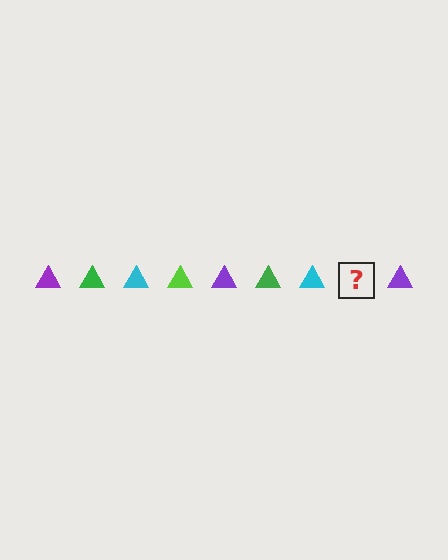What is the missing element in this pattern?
The missing element is a lime triangle.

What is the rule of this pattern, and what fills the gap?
The rule is that the pattern cycles through purple, green, cyan, lime triangles. The gap should be filled with a lime triangle.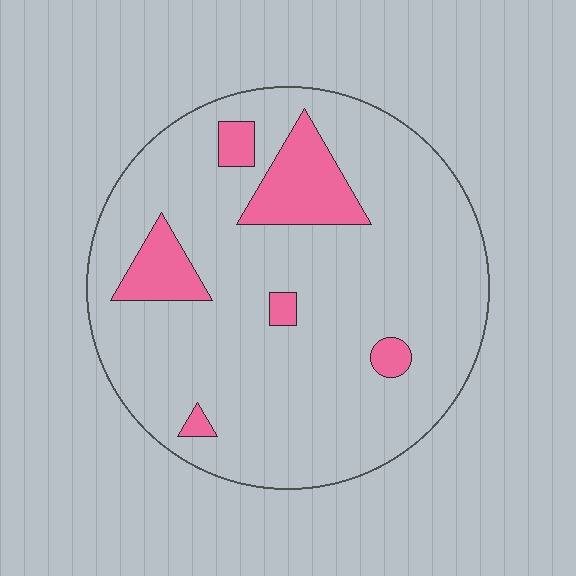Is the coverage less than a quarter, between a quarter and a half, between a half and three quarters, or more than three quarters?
Less than a quarter.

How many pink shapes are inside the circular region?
6.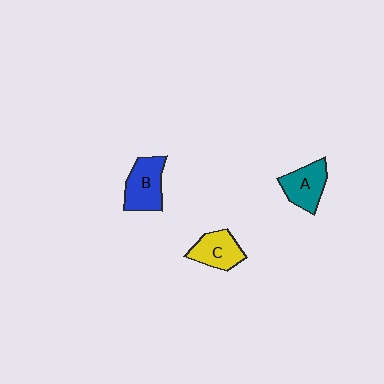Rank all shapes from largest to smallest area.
From largest to smallest: B (blue), A (teal), C (yellow).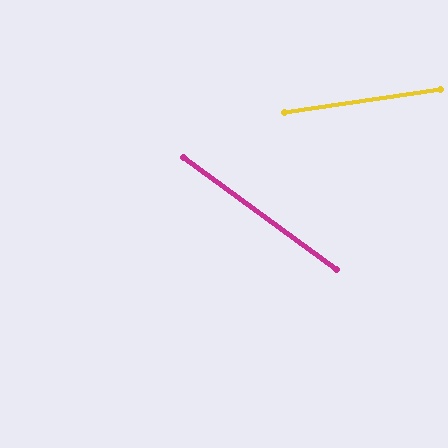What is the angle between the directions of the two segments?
Approximately 45 degrees.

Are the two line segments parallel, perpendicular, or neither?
Neither parallel nor perpendicular — they differ by about 45°.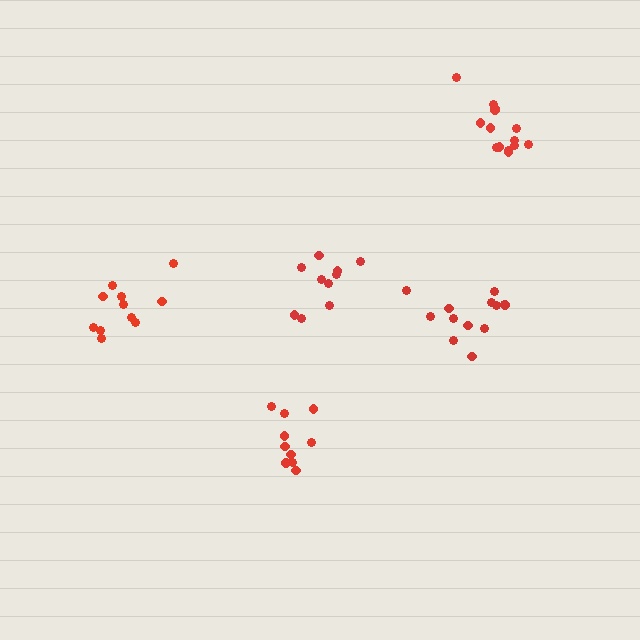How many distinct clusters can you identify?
There are 5 distinct clusters.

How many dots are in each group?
Group 1: 11 dots, Group 2: 10 dots, Group 3: 10 dots, Group 4: 13 dots, Group 5: 14 dots (58 total).